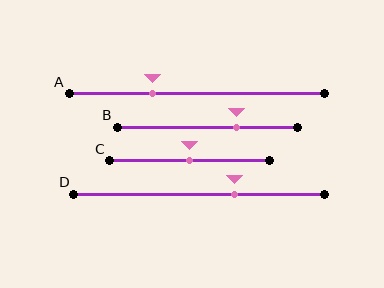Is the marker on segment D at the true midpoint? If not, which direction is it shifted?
No, the marker on segment D is shifted to the right by about 14% of the segment length.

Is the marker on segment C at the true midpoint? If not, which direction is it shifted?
Yes, the marker on segment C is at the true midpoint.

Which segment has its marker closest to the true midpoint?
Segment C has its marker closest to the true midpoint.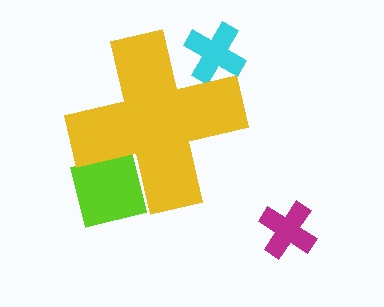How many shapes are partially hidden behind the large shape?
2 shapes are partially hidden.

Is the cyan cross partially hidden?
Yes, the cyan cross is partially hidden behind the yellow cross.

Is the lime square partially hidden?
Yes, the lime square is partially hidden behind the yellow cross.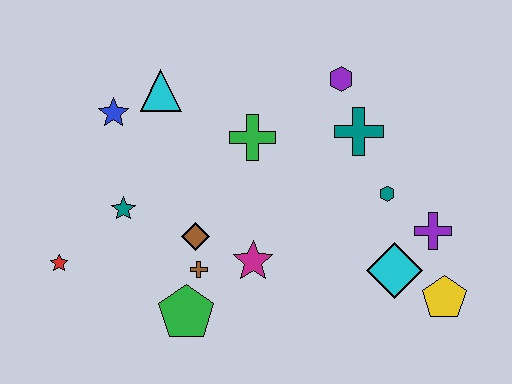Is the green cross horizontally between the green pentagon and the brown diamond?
No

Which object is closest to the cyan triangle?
The blue star is closest to the cyan triangle.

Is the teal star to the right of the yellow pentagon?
No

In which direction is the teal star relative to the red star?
The teal star is to the right of the red star.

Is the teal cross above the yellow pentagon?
Yes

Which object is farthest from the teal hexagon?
The red star is farthest from the teal hexagon.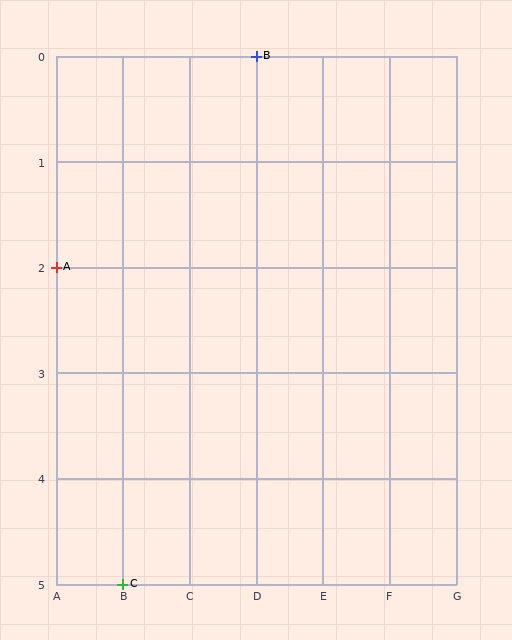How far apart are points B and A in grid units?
Points B and A are 3 columns and 2 rows apart (about 3.6 grid units diagonally).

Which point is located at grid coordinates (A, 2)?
Point A is at (A, 2).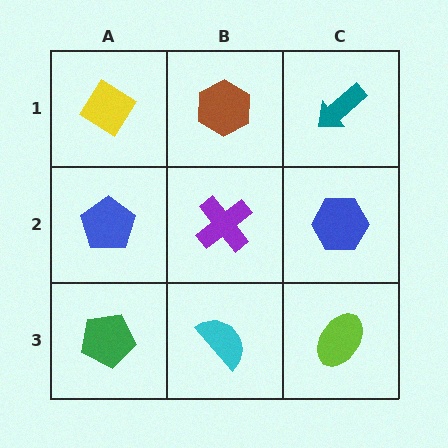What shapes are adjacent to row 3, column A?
A blue pentagon (row 2, column A), a cyan semicircle (row 3, column B).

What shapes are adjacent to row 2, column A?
A yellow diamond (row 1, column A), a green pentagon (row 3, column A), a purple cross (row 2, column B).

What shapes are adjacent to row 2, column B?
A brown hexagon (row 1, column B), a cyan semicircle (row 3, column B), a blue pentagon (row 2, column A), a blue hexagon (row 2, column C).